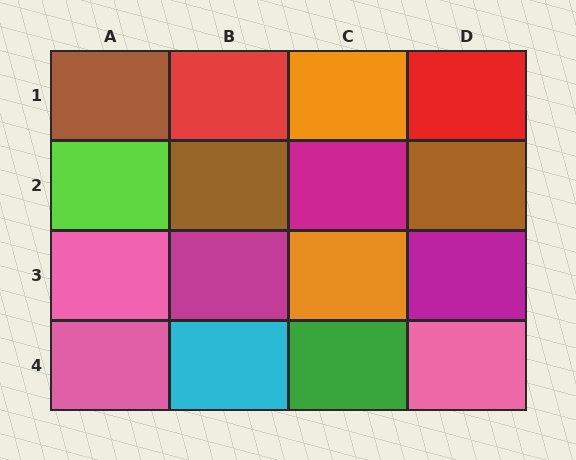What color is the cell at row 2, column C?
Magenta.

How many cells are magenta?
3 cells are magenta.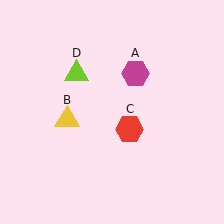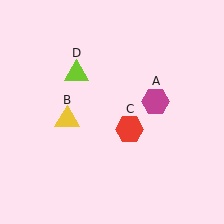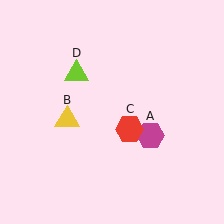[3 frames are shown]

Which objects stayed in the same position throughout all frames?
Yellow triangle (object B) and red hexagon (object C) and lime triangle (object D) remained stationary.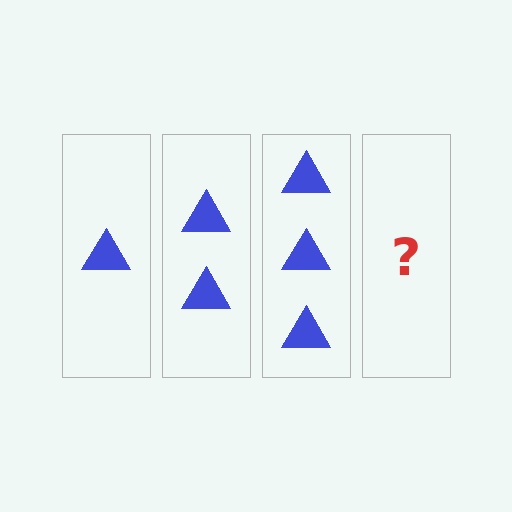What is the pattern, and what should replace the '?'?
The pattern is that each step adds one more triangle. The '?' should be 4 triangles.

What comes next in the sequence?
The next element should be 4 triangles.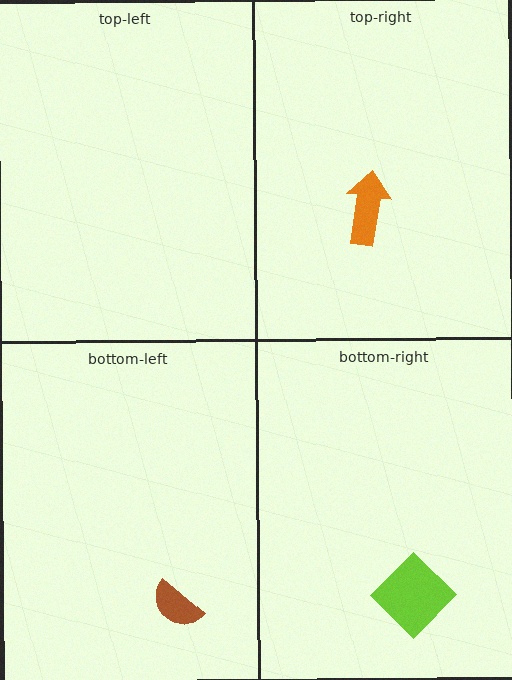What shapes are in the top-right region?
The orange arrow.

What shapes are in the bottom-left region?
The brown semicircle.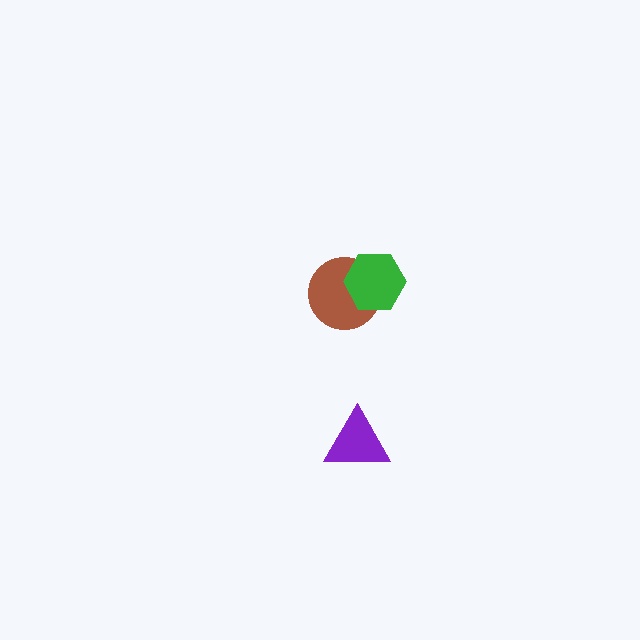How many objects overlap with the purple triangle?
0 objects overlap with the purple triangle.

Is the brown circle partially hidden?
Yes, it is partially covered by another shape.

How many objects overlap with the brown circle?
1 object overlaps with the brown circle.